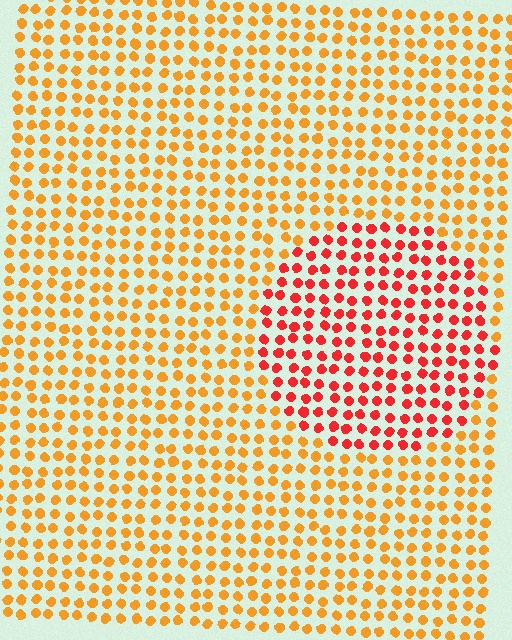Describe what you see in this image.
The image is filled with small orange elements in a uniform arrangement. A circle-shaped region is visible where the elements are tinted to a slightly different hue, forming a subtle color boundary.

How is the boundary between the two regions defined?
The boundary is defined purely by a slight shift in hue (about 37 degrees). Spacing, size, and orientation are identical on both sides.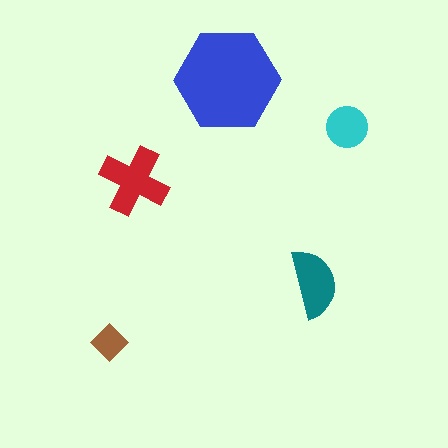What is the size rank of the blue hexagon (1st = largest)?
1st.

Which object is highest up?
The blue hexagon is topmost.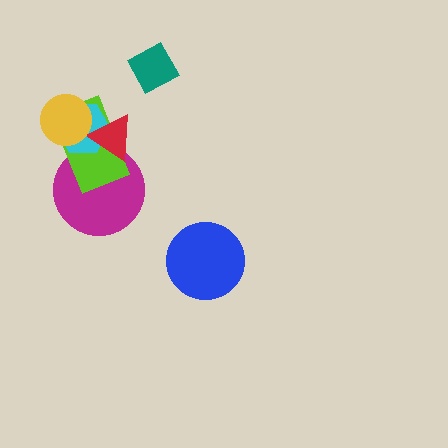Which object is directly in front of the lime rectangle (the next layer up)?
The cyan hexagon is directly in front of the lime rectangle.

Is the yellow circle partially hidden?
No, no other shape covers it.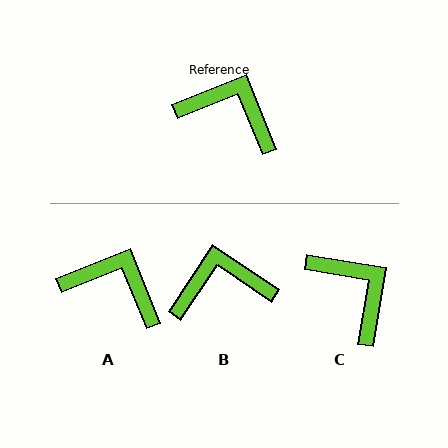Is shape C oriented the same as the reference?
No, it is off by about 31 degrees.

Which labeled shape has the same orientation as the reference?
A.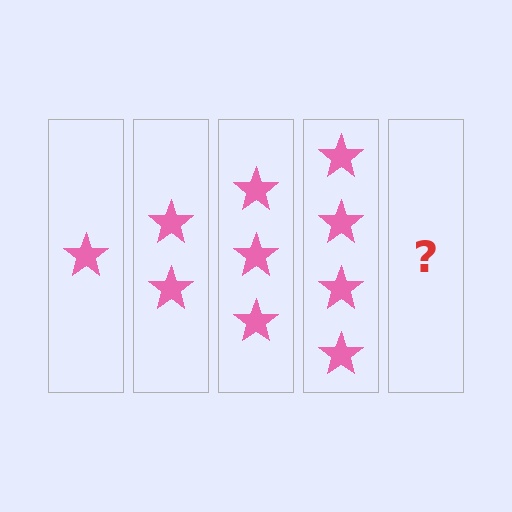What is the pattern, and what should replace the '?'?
The pattern is that each step adds one more star. The '?' should be 5 stars.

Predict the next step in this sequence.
The next step is 5 stars.